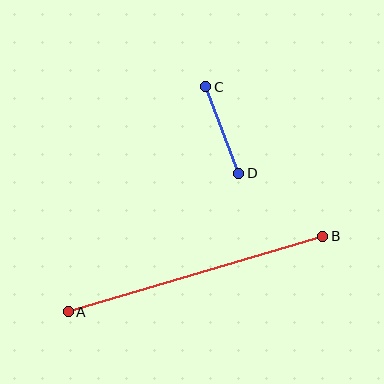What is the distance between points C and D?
The distance is approximately 93 pixels.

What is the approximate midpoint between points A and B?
The midpoint is at approximately (195, 274) pixels.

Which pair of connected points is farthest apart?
Points A and B are farthest apart.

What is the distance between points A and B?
The distance is approximately 266 pixels.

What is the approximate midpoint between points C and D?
The midpoint is at approximately (222, 130) pixels.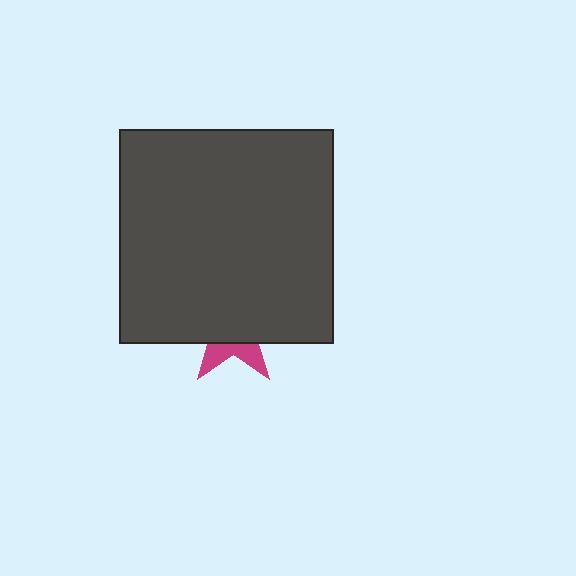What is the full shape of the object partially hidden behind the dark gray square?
The partially hidden object is a magenta star.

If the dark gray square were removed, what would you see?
You would see the complete magenta star.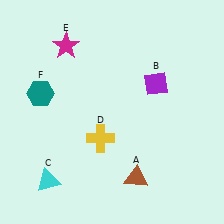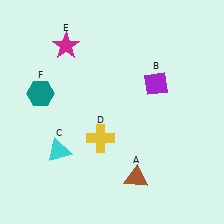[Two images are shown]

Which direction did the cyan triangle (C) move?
The cyan triangle (C) moved up.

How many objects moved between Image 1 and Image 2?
1 object moved between the two images.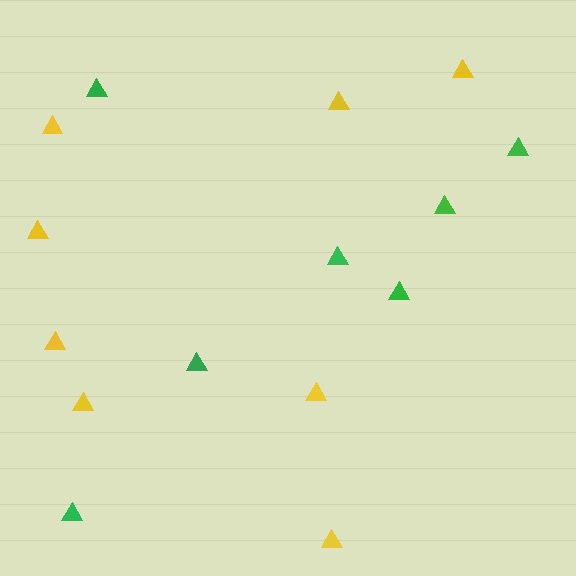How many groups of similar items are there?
There are 2 groups: one group of green triangles (7) and one group of yellow triangles (8).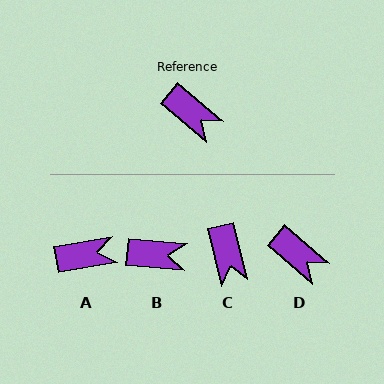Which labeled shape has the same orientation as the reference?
D.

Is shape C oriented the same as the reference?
No, it is off by about 35 degrees.